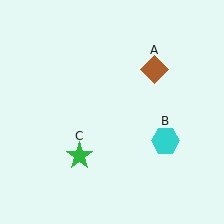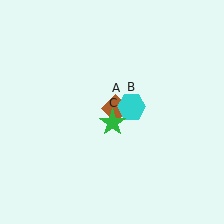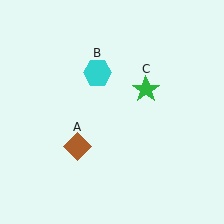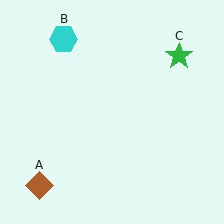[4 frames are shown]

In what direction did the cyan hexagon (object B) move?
The cyan hexagon (object B) moved up and to the left.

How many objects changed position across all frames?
3 objects changed position: brown diamond (object A), cyan hexagon (object B), green star (object C).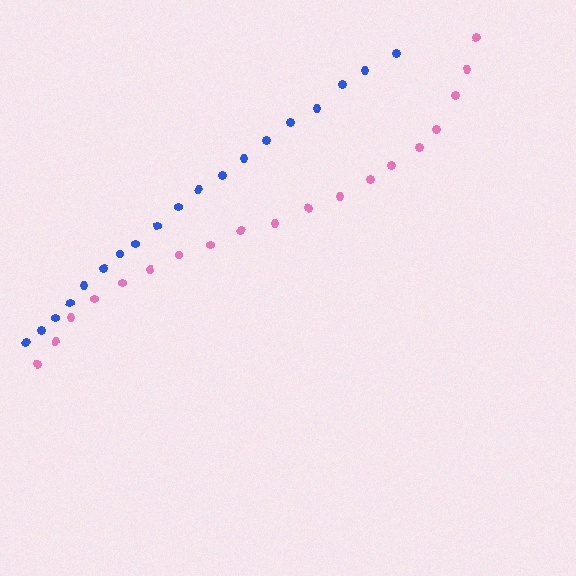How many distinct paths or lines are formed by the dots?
There are 2 distinct paths.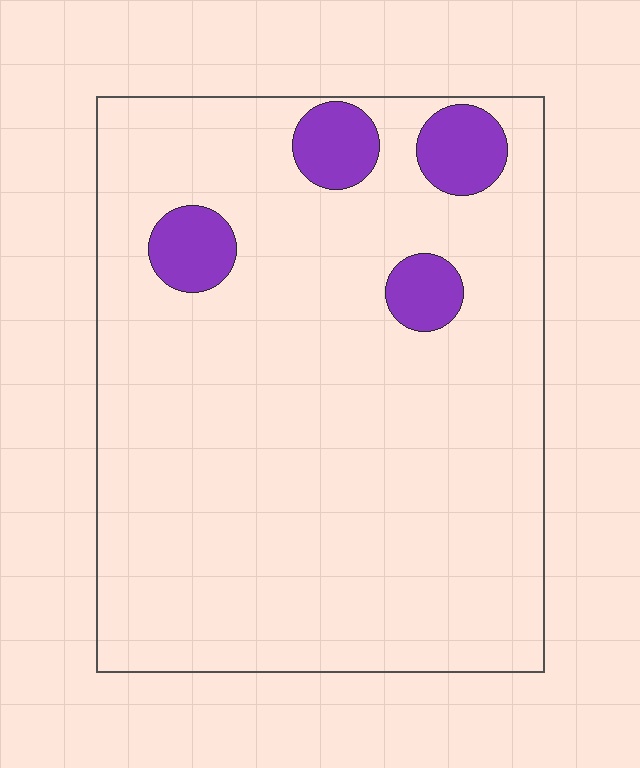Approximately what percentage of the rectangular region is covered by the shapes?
Approximately 10%.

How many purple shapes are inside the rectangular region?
4.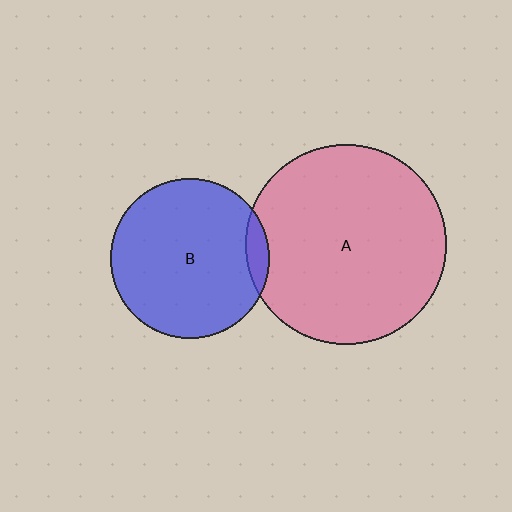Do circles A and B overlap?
Yes.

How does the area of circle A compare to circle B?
Approximately 1.6 times.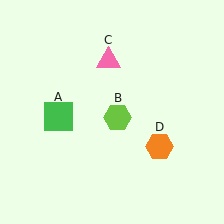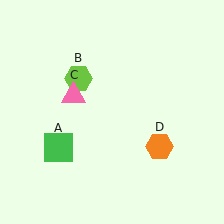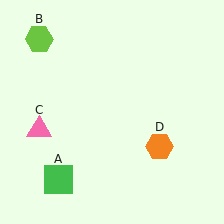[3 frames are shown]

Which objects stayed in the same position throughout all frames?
Orange hexagon (object D) remained stationary.